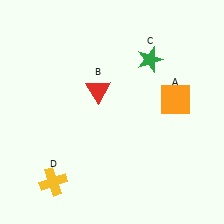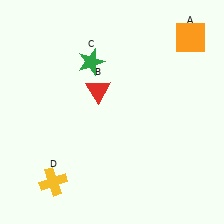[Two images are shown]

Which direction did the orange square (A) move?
The orange square (A) moved up.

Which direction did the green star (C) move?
The green star (C) moved left.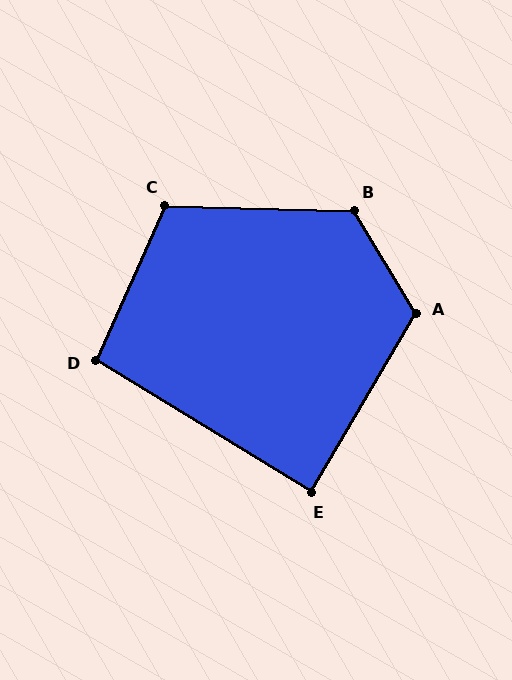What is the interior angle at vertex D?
Approximately 97 degrees (obtuse).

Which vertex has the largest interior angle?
B, at approximately 123 degrees.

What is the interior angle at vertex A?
Approximately 119 degrees (obtuse).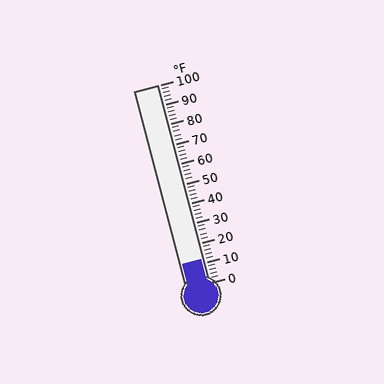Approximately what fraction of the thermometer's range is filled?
The thermometer is filled to approximately 10% of its range.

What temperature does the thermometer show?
The thermometer shows approximately 12°F.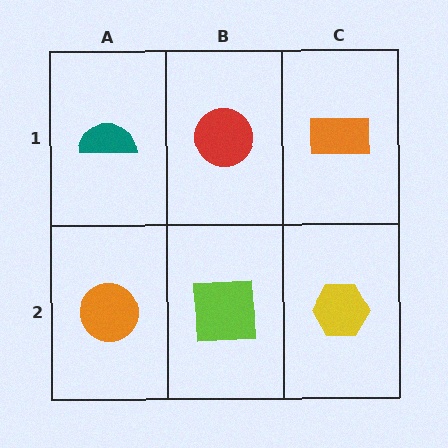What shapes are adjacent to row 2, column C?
An orange rectangle (row 1, column C), a lime square (row 2, column B).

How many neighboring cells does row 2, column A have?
2.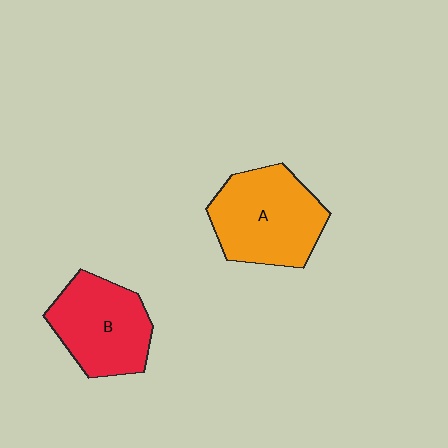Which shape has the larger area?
Shape A (orange).